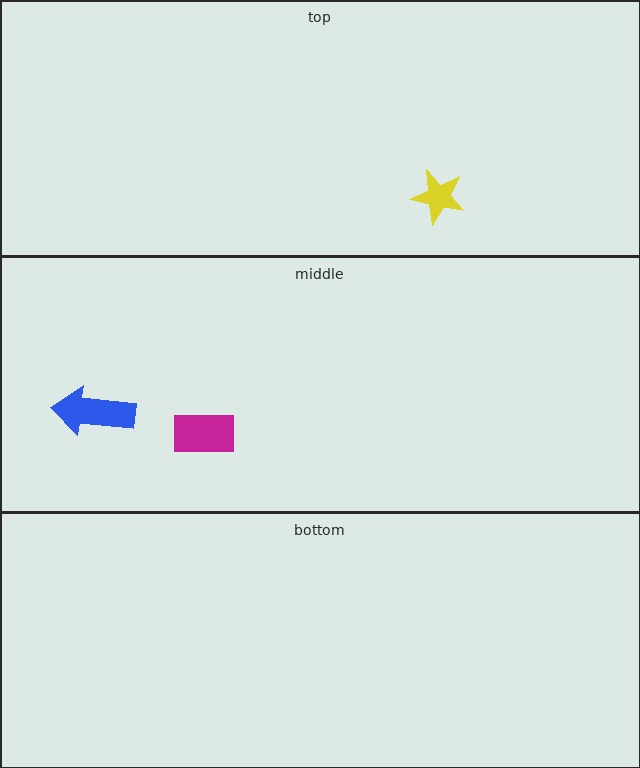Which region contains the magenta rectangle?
The middle region.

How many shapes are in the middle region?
2.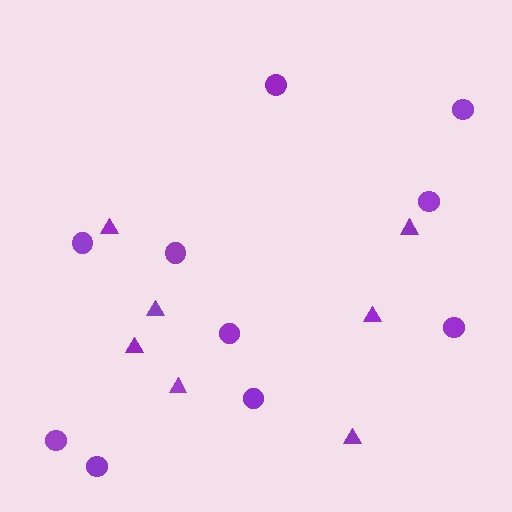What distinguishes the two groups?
There are 2 groups: one group of circles (10) and one group of triangles (7).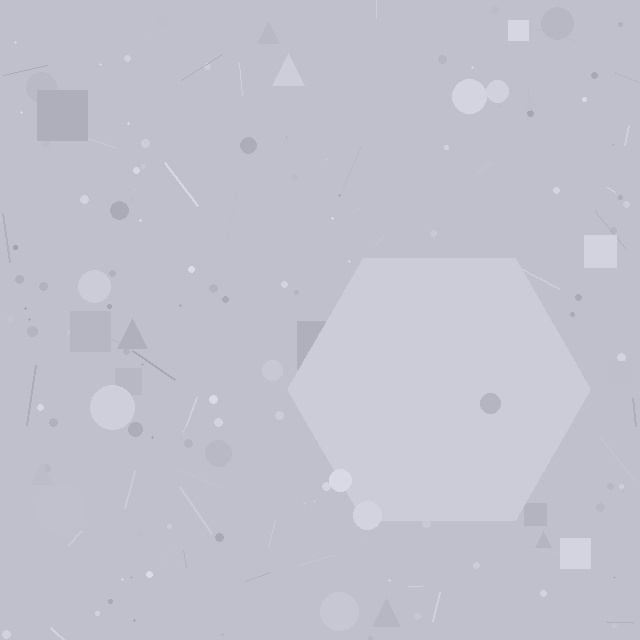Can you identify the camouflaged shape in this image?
The camouflaged shape is a hexagon.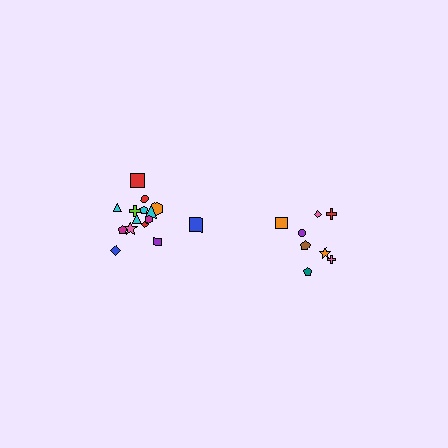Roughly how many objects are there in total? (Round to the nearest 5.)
Roughly 25 objects in total.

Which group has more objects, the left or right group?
The left group.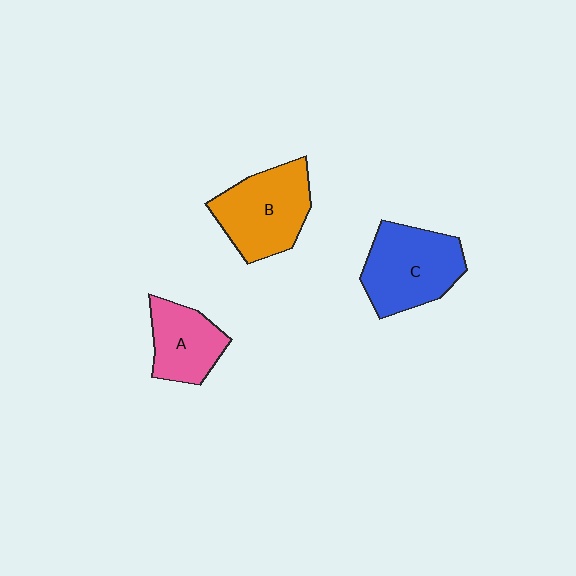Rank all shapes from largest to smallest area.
From largest to smallest: C (blue), B (orange), A (pink).